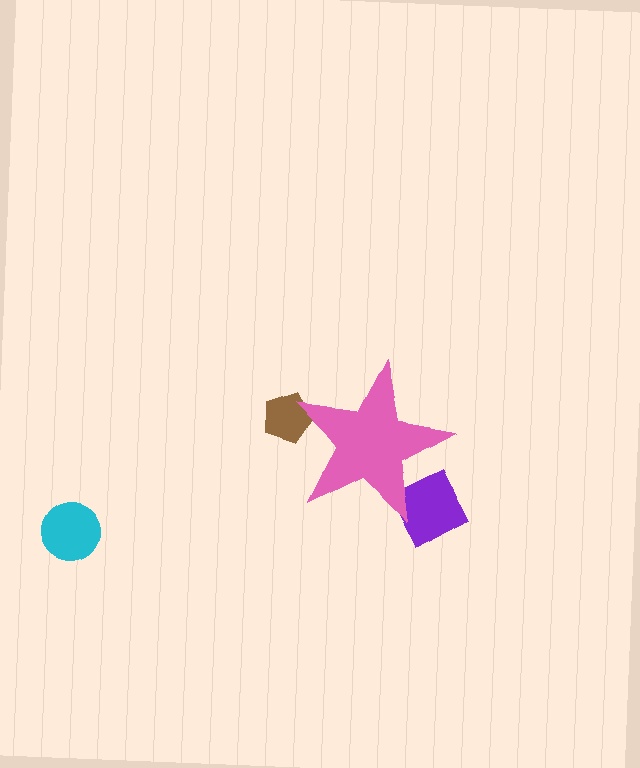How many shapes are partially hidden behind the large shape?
2 shapes are partially hidden.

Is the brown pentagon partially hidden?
Yes, the brown pentagon is partially hidden behind the pink star.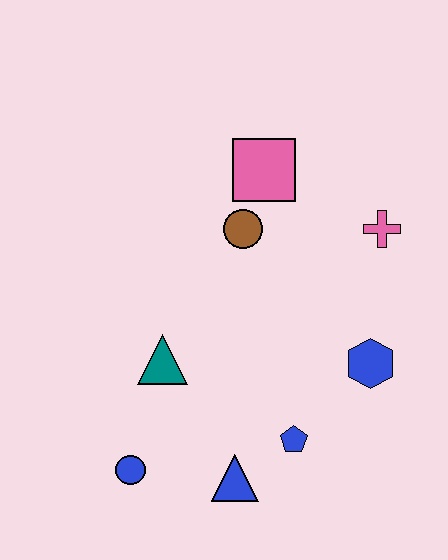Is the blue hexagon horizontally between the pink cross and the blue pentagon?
Yes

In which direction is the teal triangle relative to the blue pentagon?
The teal triangle is to the left of the blue pentagon.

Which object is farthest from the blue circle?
The pink cross is farthest from the blue circle.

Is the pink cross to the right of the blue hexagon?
Yes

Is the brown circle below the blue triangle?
No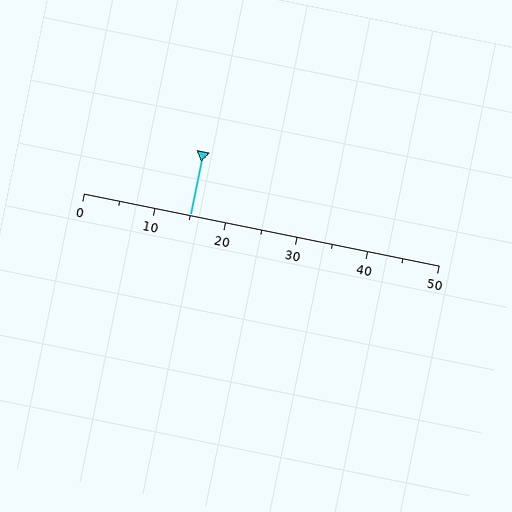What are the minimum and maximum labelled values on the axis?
The axis runs from 0 to 50.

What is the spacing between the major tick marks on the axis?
The major ticks are spaced 10 apart.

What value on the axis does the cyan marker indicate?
The marker indicates approximately 15.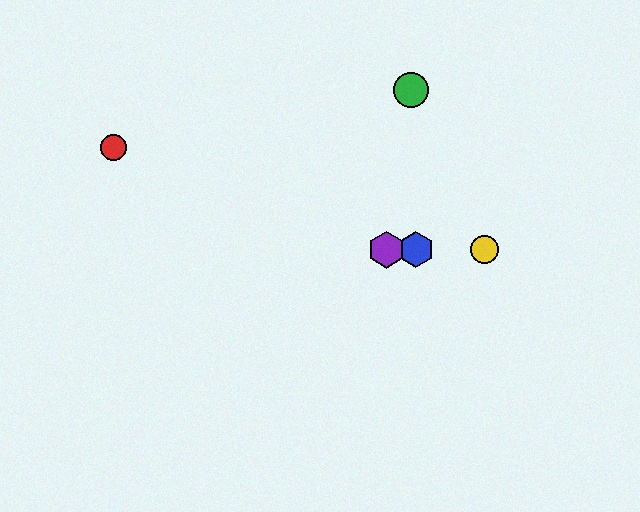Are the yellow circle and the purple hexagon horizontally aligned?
Yes, both are at y≈250.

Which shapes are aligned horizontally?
The blue hexagon, the yellow circle, the purple hexagon are aligned horizontally.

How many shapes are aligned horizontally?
3 shapes (the blue hexagon, the yellow circle, the purple hexagon) are aligned horizontally.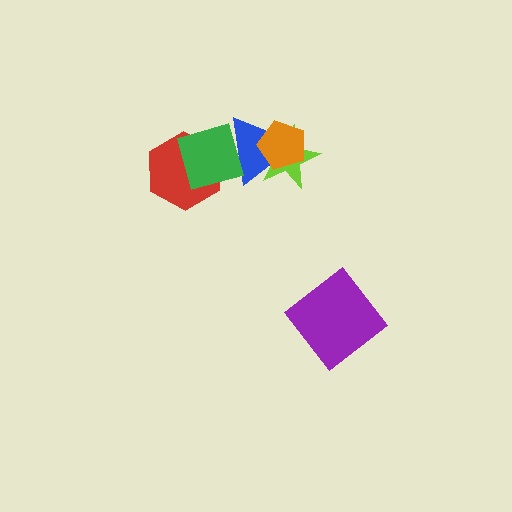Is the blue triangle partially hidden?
Yes, it is partially covered by another shape.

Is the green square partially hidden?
No, no other shape covers it.